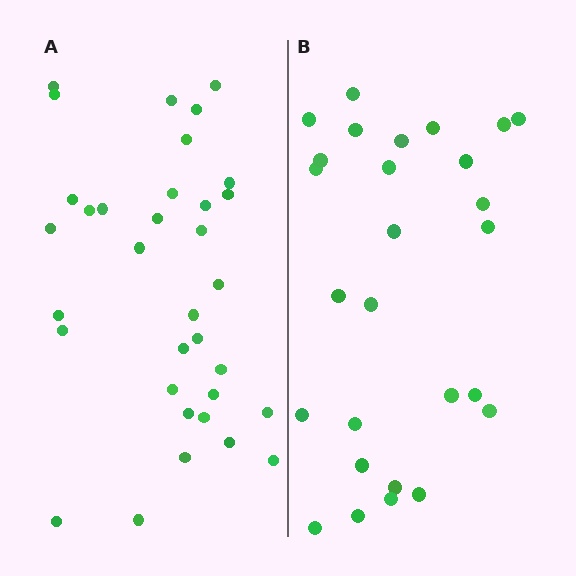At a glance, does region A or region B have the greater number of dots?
Region A (the left region) has more dots.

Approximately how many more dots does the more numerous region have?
Region A has roughly 8 or so more dots than region B.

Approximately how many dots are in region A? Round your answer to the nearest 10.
About 30 dots. (The exact count is 34, which rounds to 30.)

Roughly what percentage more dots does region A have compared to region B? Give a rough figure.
About 25% more.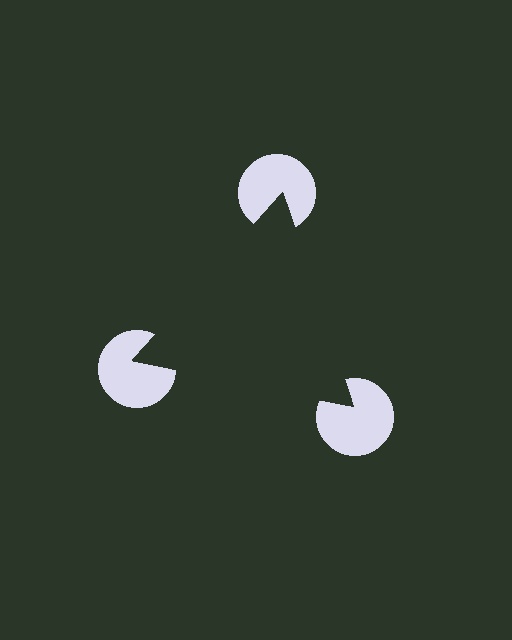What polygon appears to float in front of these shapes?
An illusory triangle — its edges are inferred from the aligned wedge cuts in the pac-man discs, not physically drawn.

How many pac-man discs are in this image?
There are 3 — one at each vertex of the illusory triangle.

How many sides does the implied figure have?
3 sides.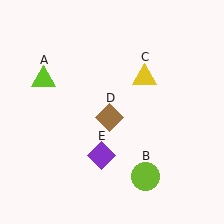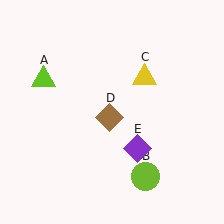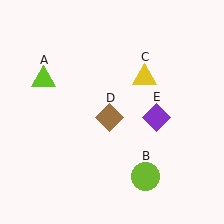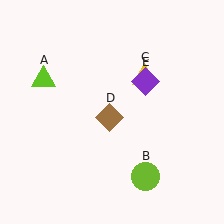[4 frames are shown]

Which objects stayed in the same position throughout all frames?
Lime triangle (object A) and lime circle (object B) and yellow triangle (object C) and brown diamond (object D) remained stationary.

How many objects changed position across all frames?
1 object changed position: purple diamond (object E).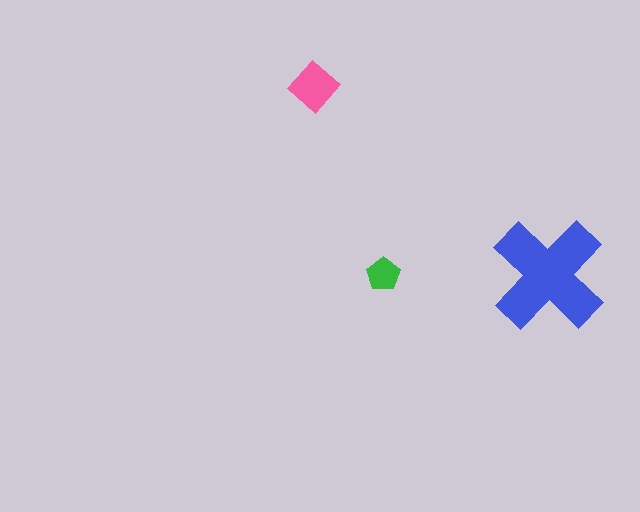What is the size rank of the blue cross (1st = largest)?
1st.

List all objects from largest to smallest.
The blue cross, the pink diamond, the green pentagon.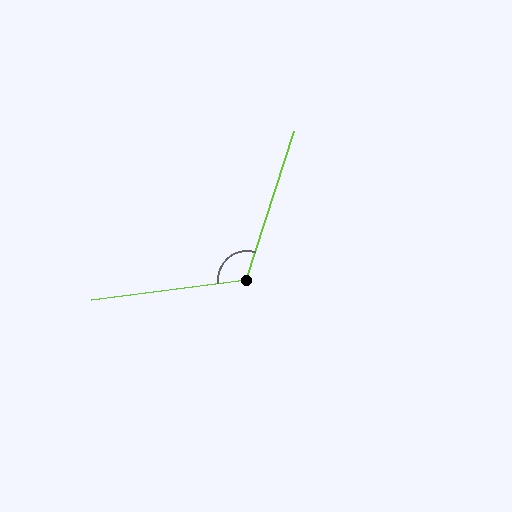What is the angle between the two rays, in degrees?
Approximately 115 degrees.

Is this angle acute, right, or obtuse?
It is obtuse.